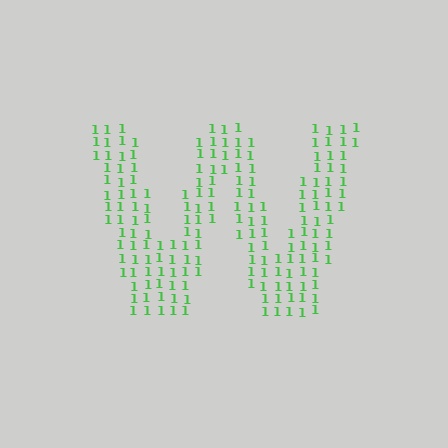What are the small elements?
The small elements are digit 1's.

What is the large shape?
The large shape is the letter W.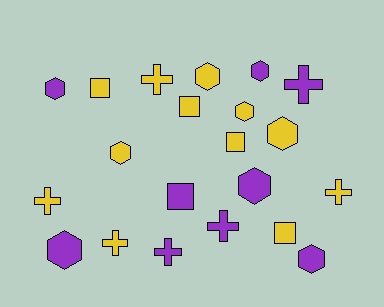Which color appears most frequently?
Yellow, with 12 objects.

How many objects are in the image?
There are 21 objects.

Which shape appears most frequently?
Hexagon, with 9 objects.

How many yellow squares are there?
There are 4 yellow squares.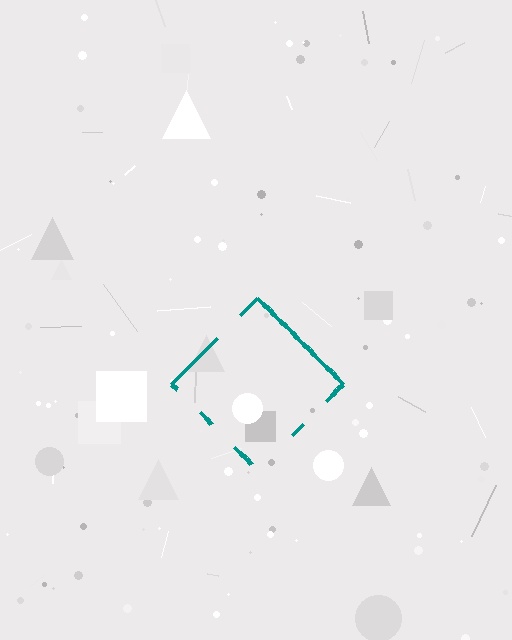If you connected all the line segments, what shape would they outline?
They would outline a diamond.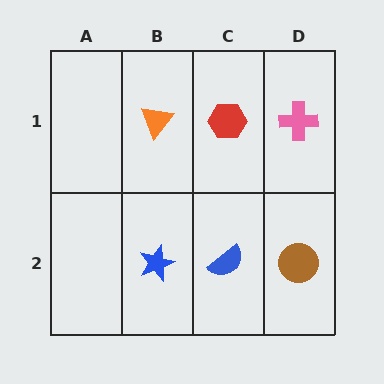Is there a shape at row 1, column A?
No, that cell is empty.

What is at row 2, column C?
A blue semicircle.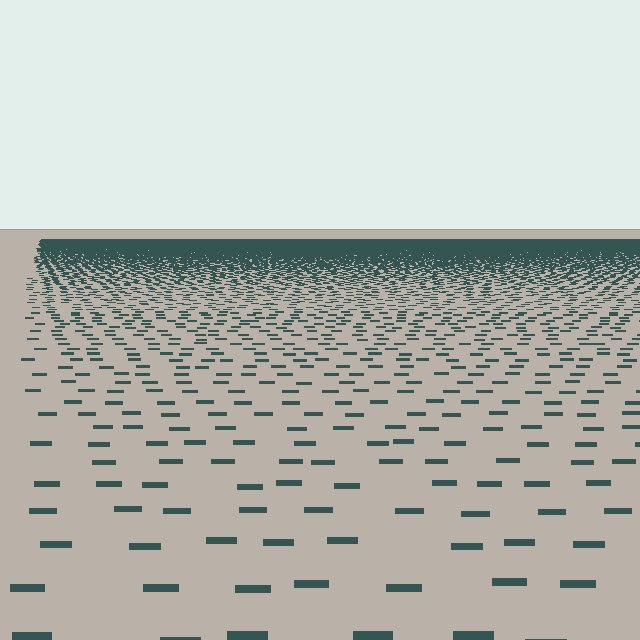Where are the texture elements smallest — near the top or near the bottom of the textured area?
Near the top.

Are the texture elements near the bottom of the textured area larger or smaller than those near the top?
Larger. Near the bottom, elements are closer to the viewer and appear at a bigger on-screen size.